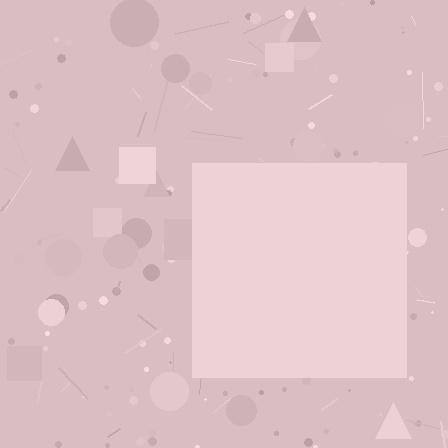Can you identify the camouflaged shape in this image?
The camouflaged shape is a square.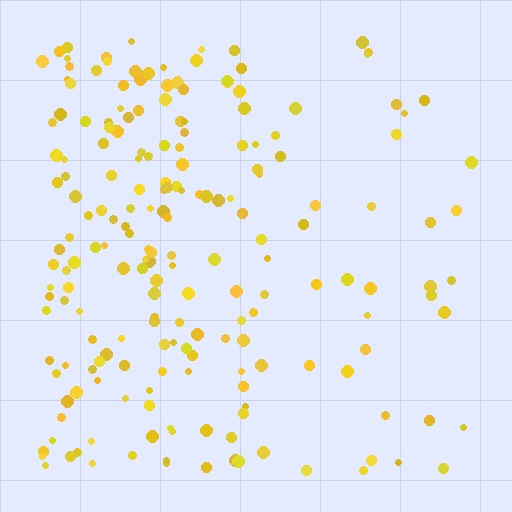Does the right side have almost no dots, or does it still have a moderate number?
Still a moderate number, just noticeably fewer than the left.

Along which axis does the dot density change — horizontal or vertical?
Horizontal.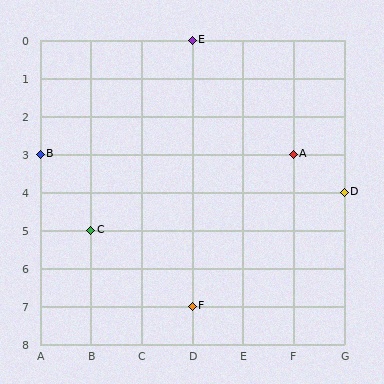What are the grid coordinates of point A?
Point A is at grid coordinates (F, 3).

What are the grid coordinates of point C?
Point C is at grid coordinates (B, 5).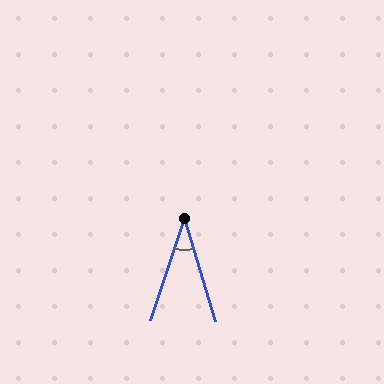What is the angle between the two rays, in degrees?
Approximately 35 degrees.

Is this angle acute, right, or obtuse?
It is acute.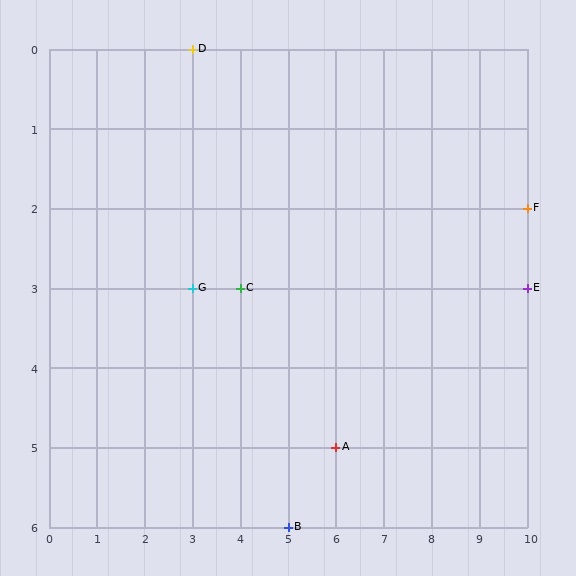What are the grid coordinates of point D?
Point D is at grid coordinates (3, 0).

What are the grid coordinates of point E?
Point E is at grid coordinates (10, 3).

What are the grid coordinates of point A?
Point A is at grid coordinates (6, 5).